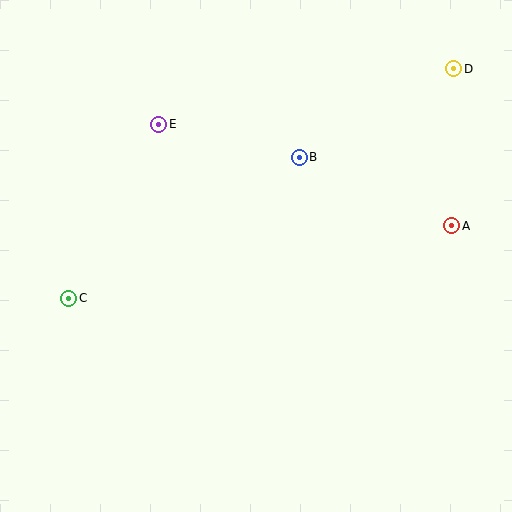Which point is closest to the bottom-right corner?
Point A is closest to the bottom-right corner.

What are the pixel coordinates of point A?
Point A is at (452, 226).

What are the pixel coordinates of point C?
Point C is at (69, 298).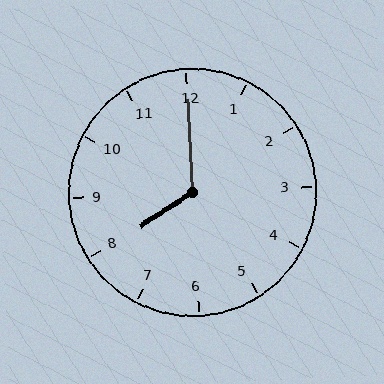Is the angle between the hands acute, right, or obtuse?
It is obtuse.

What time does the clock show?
8:00.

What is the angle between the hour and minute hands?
Approximately 120 degrees.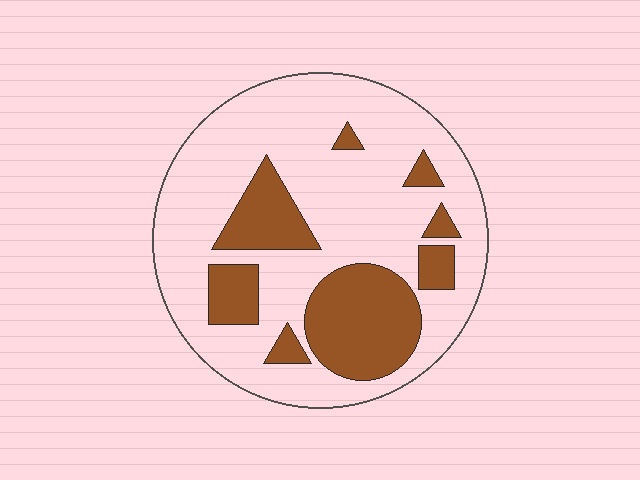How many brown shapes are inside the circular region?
8.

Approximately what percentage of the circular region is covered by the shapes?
Approximately 25%.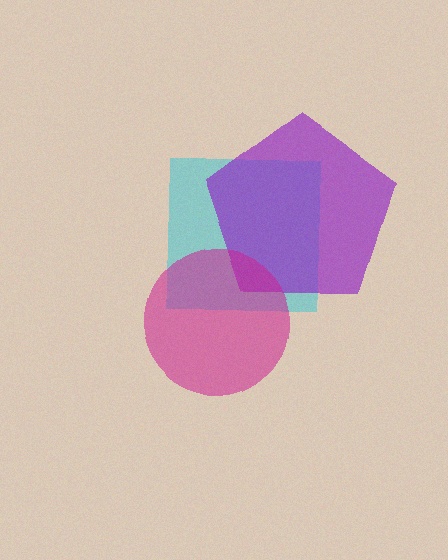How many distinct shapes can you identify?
There are 3 distinct shapes: a cyan square, a purple pentagon, a magenta circle.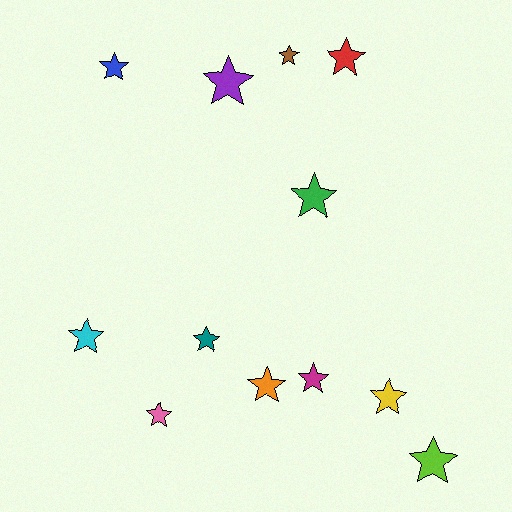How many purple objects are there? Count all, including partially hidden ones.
There is 1 purple object.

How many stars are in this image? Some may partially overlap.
There are 12 stars.